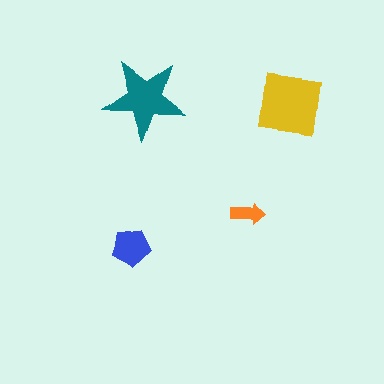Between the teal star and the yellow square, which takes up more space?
The yellow square.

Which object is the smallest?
The orange arrow.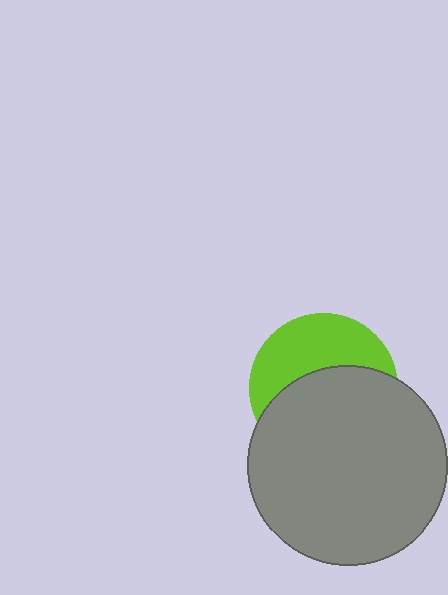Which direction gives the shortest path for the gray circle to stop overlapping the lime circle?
Moving down gives the shortest separation.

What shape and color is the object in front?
The object in front is a gray circle.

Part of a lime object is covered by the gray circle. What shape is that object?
It is a circle.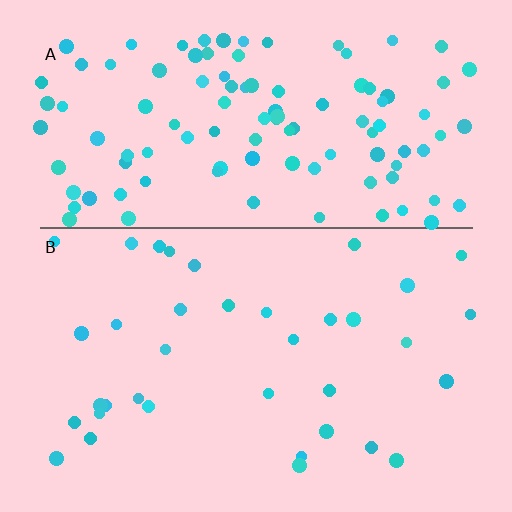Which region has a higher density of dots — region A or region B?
A (the top).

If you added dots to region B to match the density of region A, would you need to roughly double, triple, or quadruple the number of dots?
Approximately triple.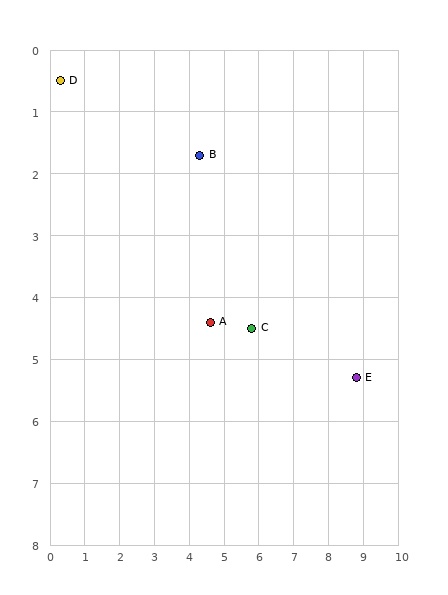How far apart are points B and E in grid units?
Points B and E are about 5.8 grid units apart.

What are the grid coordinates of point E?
Point E is at approximately (8.8, 5.3).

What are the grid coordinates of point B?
Point B is at approximately (4.3, 1.7).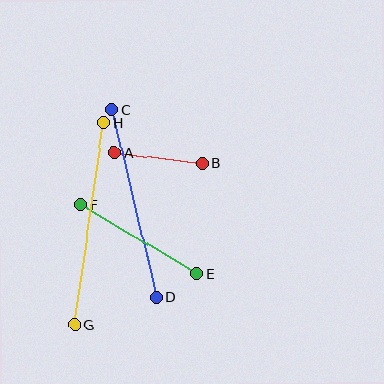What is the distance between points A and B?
The distance is approximately 88 pixels.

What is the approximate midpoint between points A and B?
The midpoint is at approximately (158, 158) pixels.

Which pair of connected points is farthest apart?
Points G and H are farthest apart.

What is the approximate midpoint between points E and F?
The midpoint is at approximately (139, 239) pixels.